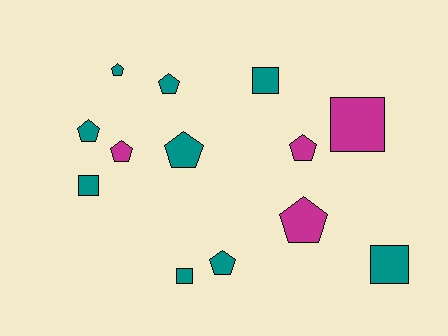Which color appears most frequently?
Teal, with 9 objects.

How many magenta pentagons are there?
There are 3 magenta pentagons.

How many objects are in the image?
There are 13 objects.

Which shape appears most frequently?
Pentagon, with 8 objects.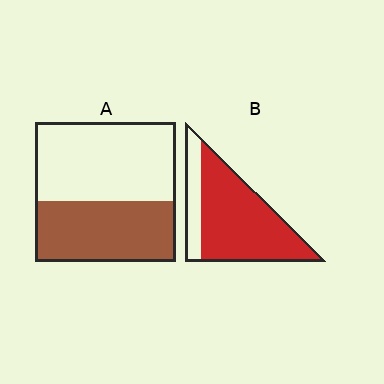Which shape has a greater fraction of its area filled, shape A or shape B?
Shape B.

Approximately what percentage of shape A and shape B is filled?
A is approximately 45% and B is approximately 80%.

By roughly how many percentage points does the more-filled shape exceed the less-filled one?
By roughly 35 percentage points (B over A).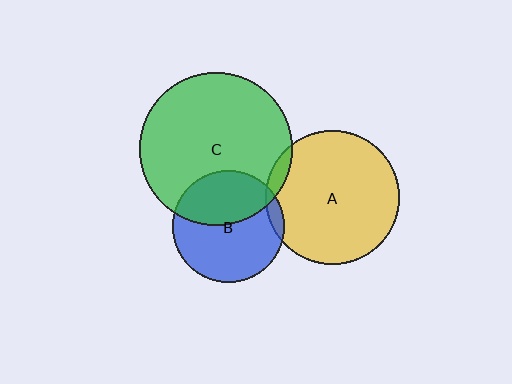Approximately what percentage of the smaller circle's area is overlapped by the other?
Approximately 5%.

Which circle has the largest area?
Circle C (green).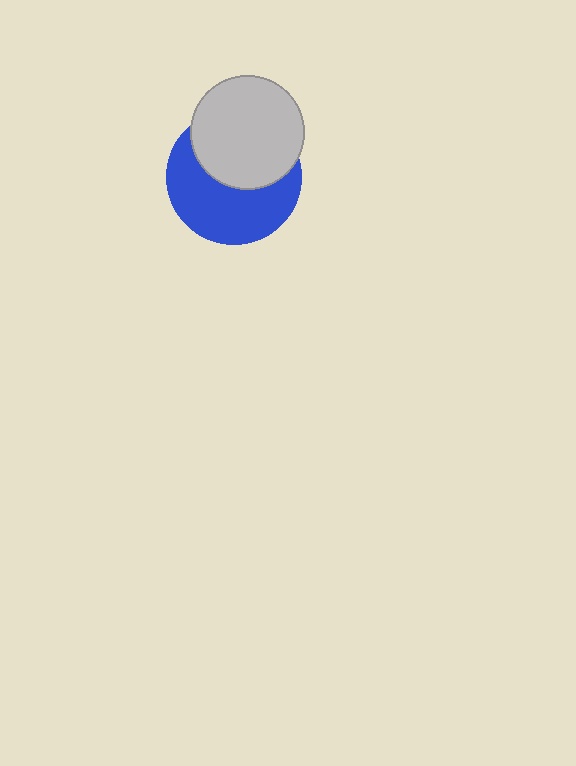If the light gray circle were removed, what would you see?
You would see the complete blue circle.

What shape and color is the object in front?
The object in front is a light gray circle.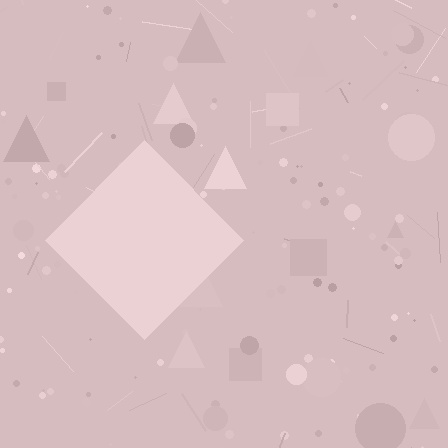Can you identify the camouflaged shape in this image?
The camouflaged shape is a diamond.